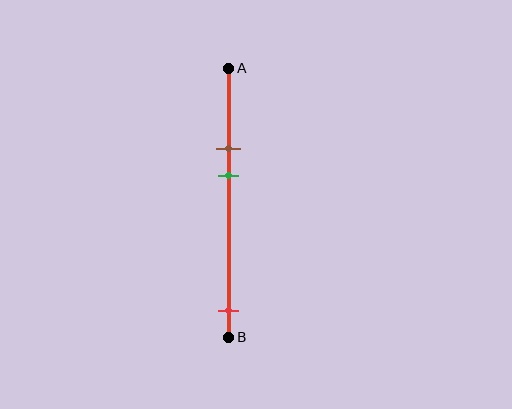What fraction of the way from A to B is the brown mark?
The brown mark is approximately 30% (0.3) of the way from A to B.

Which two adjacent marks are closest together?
The brown and green marks are the closest adjacent pair.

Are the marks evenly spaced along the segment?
No, the marks are not evenly spaced.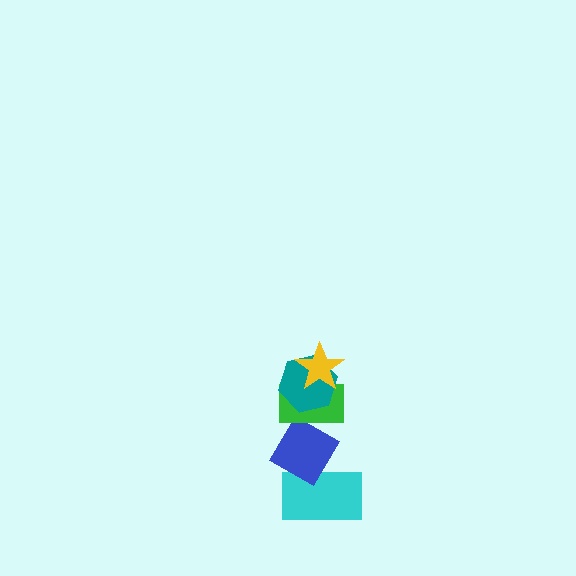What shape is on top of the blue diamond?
The green rectangle is on top of the blue diamond.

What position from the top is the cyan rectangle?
The cyan rectangle is 5th from the top.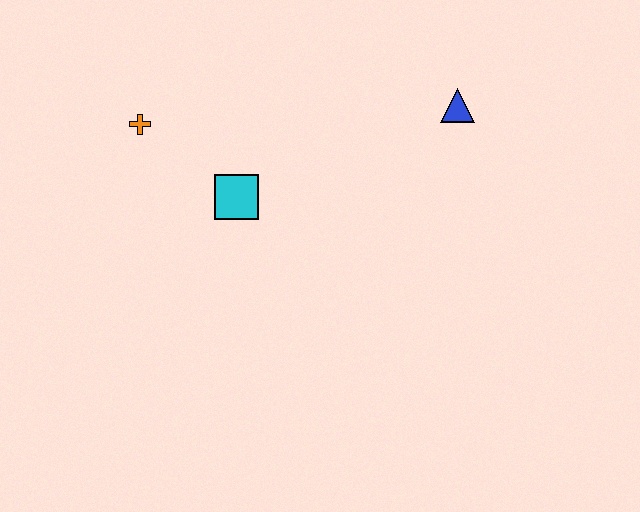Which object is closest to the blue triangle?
The cyan square is closest to the blue triangle.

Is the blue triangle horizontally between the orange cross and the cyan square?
No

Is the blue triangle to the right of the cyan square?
Yes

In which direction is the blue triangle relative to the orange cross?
The blue triangle is to the right of the orange cross.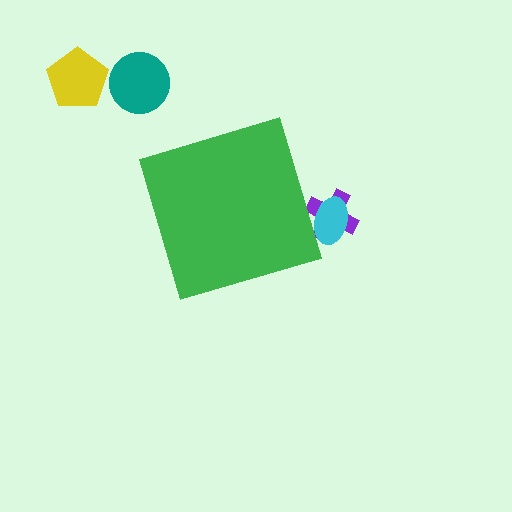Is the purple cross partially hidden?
Yes, the purple cross is partially hidden behind the green diamond.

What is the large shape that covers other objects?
A green diamond.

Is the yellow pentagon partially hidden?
No, the yellow pentagon is fully visible.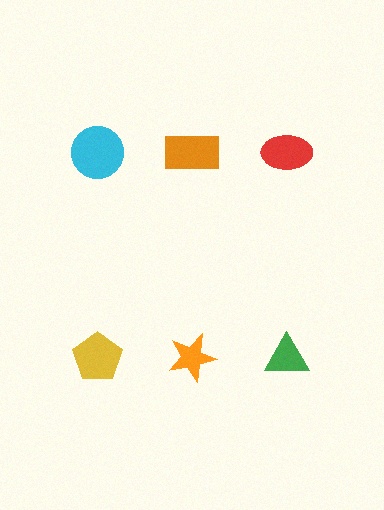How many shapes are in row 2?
3 shapes.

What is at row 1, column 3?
A red ellipse.